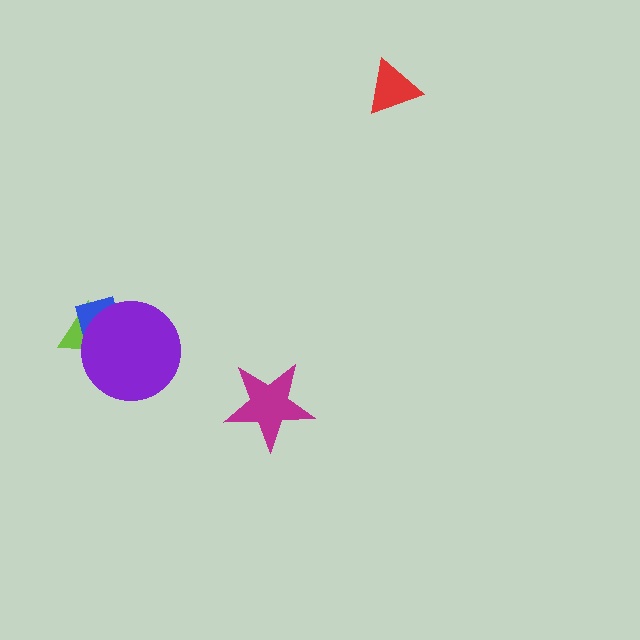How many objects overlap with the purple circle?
2 objects overlap with the purple circle.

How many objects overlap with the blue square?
2 objects overlap with the blue square.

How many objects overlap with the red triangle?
0 objects overlap with the red triangle.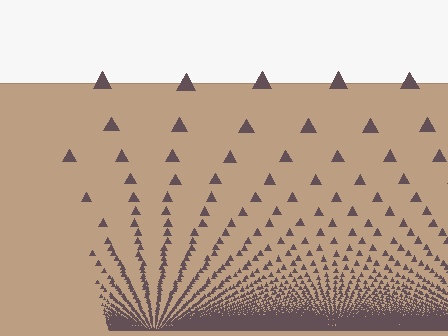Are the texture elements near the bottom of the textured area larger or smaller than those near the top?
Smaller. The gradient is inverted — elements near the bottom are smaller and denser.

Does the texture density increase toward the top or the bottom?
Density increases toward the bottom.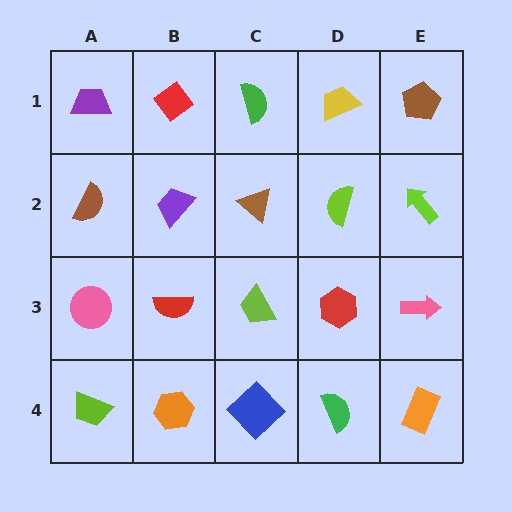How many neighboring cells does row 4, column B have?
3.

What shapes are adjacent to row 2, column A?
A purple trapezoid (row 1, column A), a pink circle (row 3, column A), a purple trapezoid (row 2, column B).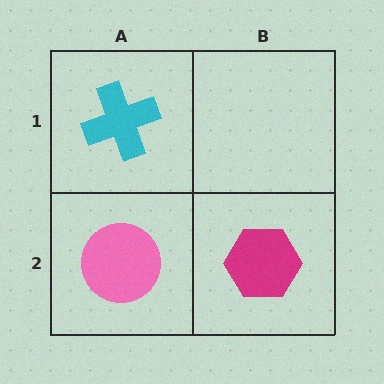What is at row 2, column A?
A pink circle.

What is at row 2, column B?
A magenta hexagon.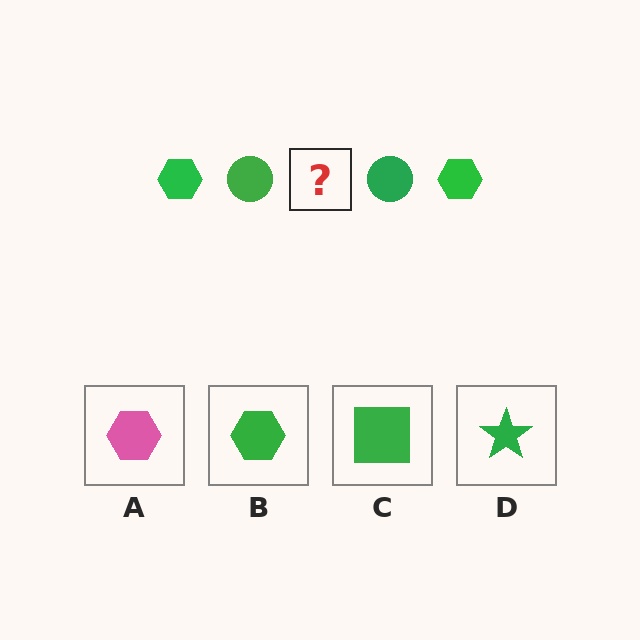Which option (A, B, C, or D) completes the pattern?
B.